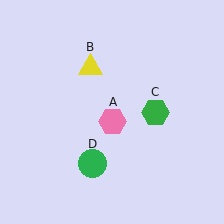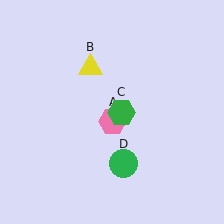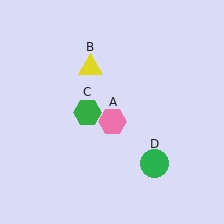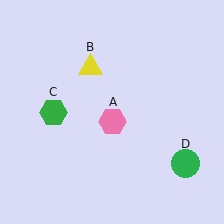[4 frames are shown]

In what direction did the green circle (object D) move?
The green circle (object D) moved right.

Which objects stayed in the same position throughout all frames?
Pink hexagon (object A) and yellow triangle (object B) remained stationary.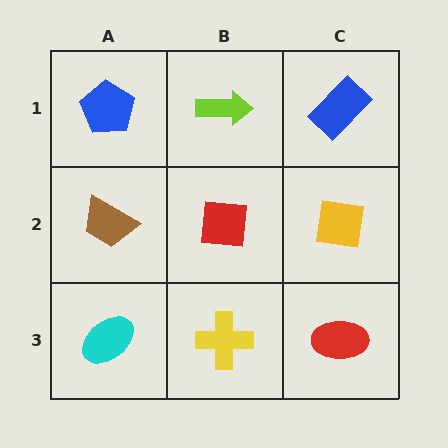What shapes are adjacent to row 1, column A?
A brown trapezoid (row 2, column A), a lime arrow (row 1, column B).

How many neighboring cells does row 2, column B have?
4.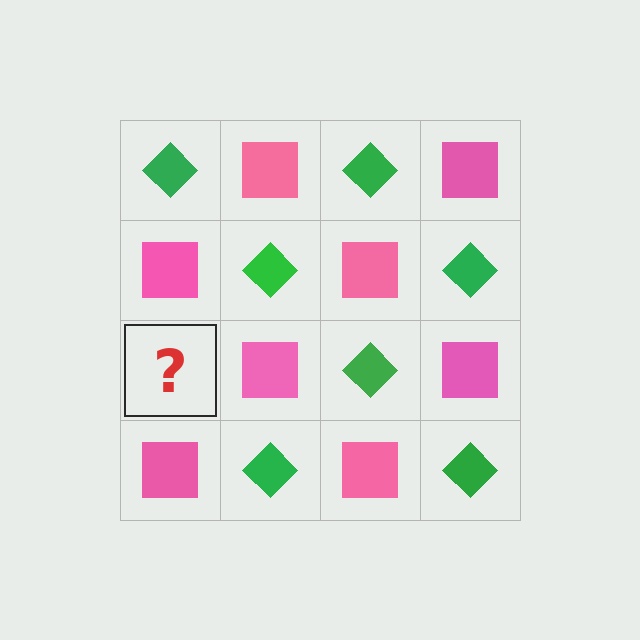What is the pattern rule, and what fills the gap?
The rule is that it alternates green diamond and pink square in a checkerboard pattern. The gap should be filled with a green diamond.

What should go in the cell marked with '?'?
The missing cell should contain a green diamond.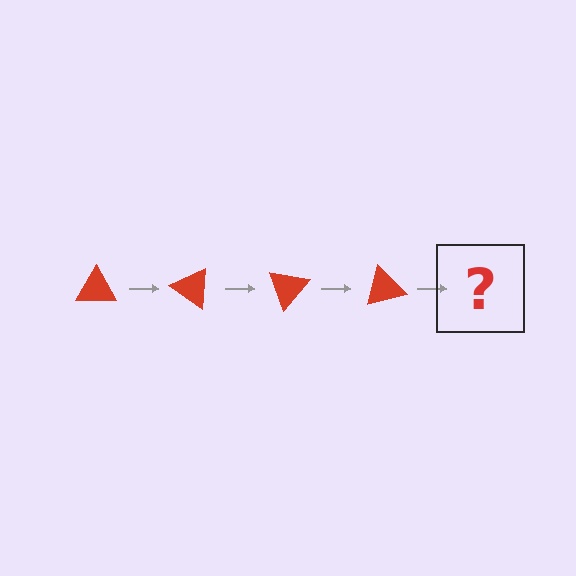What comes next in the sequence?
The next element should be a red triangle rotated 140 degrees.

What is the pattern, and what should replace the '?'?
The pattern is that the triangle rotates 35 degrees each step. The '?' should be a red triangle rotated 140 degrees.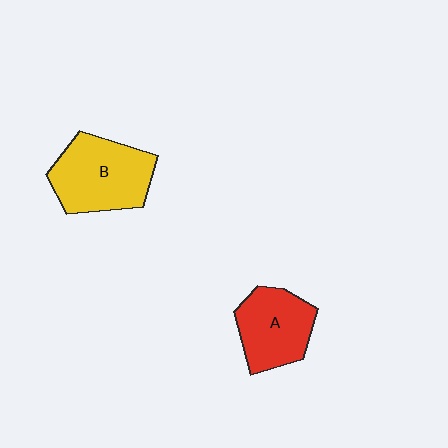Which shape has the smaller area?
Shape A (red).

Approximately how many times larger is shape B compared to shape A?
Approximately 1.3 times.